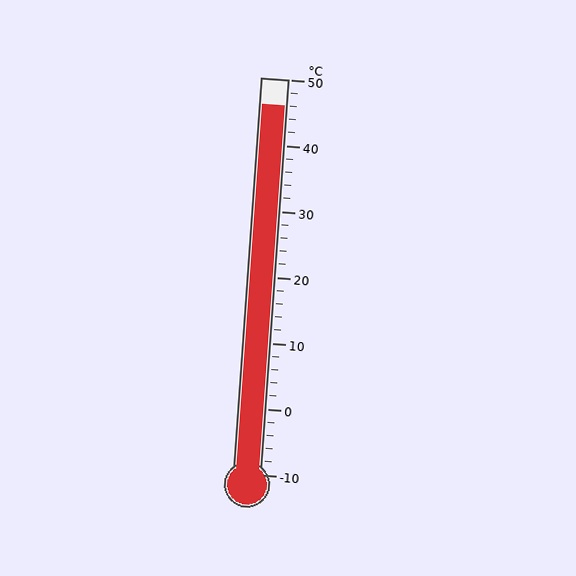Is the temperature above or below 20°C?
The temperature is above 20°C.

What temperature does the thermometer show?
The thermometer shows approximately 46°C.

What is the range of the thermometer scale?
The thermometer scale ranges from -10°C to 50°C.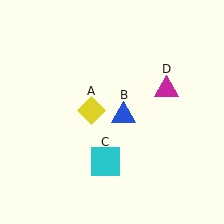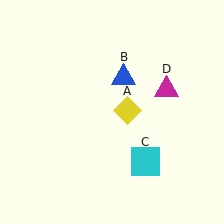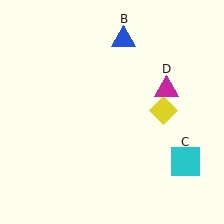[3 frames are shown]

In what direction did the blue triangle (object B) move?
The blue triangle (object B) moved up.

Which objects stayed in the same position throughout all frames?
Magenta triangle (object D) remained stationary.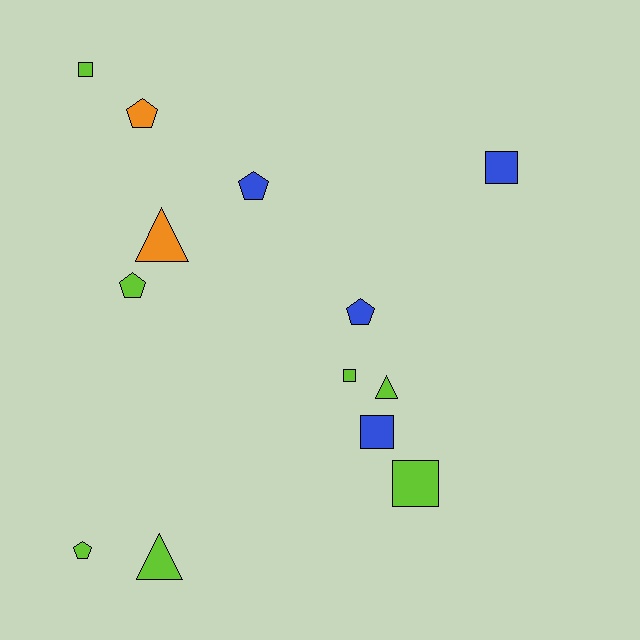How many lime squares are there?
There are 3 lime squares.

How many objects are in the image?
There are 13 objects.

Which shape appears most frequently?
Square, with 5 objects.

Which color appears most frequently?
Lime, with 7 objects.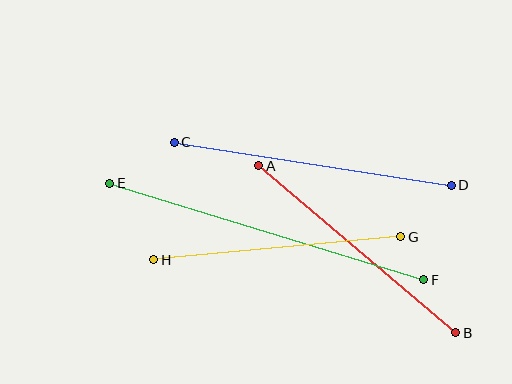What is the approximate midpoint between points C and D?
The midpoint is at approximately (313, 164) pixels.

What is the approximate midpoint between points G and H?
The midpoint is at approximately (277, 248) pixels.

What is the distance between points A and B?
The distance is approximately 258 pixels.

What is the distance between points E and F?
The distance is approximately 329 pixels.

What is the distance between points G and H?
The distance is approximately 248 pixels.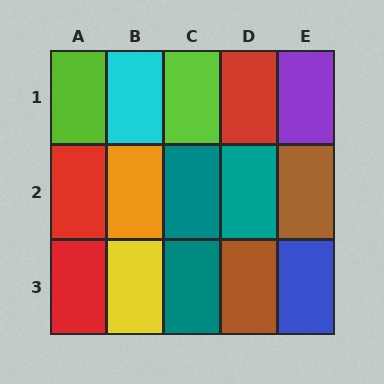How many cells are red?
3 cells are red.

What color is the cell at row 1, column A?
Lime.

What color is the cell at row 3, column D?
Brown.